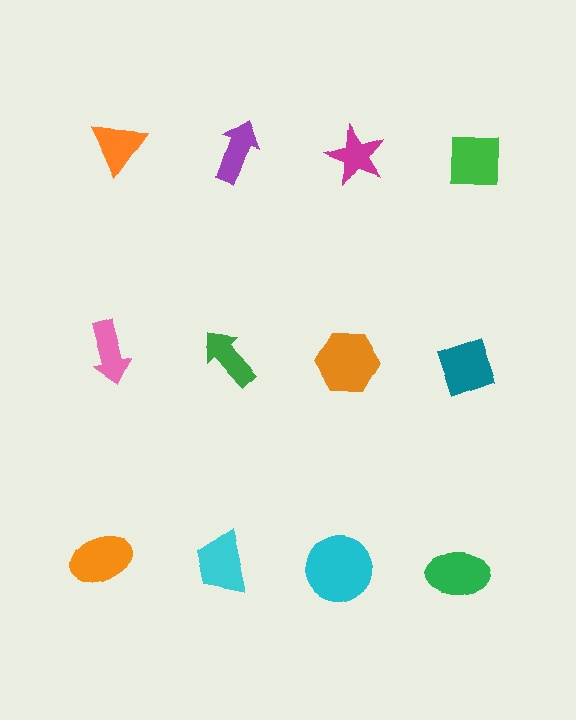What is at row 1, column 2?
A purple arrow.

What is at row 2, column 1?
A pink arrow.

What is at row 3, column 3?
A cyan circle.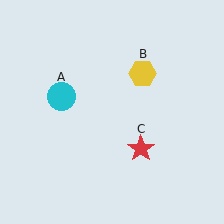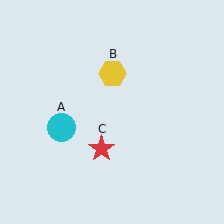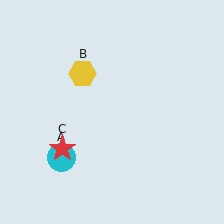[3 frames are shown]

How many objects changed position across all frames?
3 objects changed position: cyan circle (object A), yellow hexagon (object B), red star (object C).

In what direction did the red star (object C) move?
The red star (object C) moved left.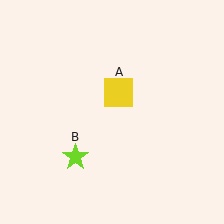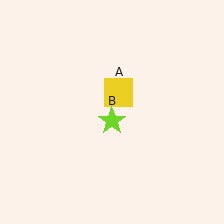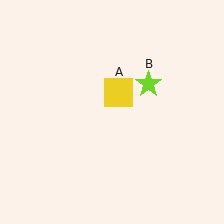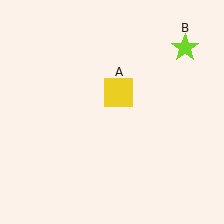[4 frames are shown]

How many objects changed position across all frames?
1 object changed position: lime star (object B).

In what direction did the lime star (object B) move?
The lime star (object B) moved up and to the right.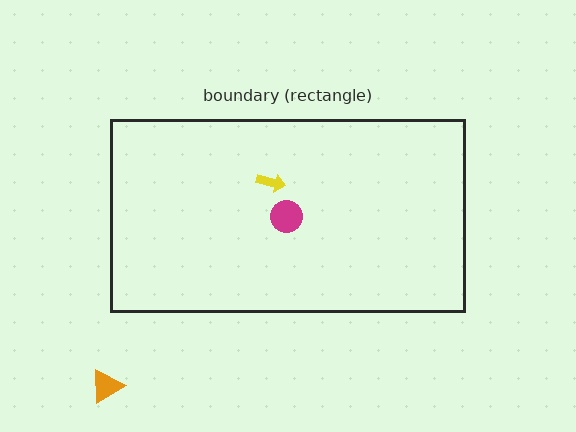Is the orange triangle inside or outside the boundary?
Outside.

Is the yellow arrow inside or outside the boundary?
Inside.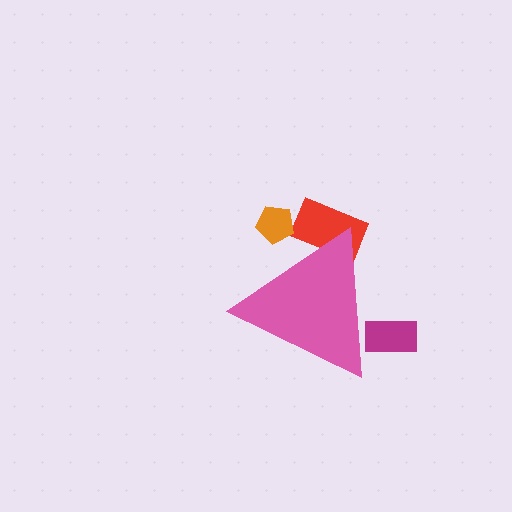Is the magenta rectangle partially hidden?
Yes, the magenta rectangle is partially hidden behind the pink triangle.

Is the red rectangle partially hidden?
Yes, the red rectangle is partially hidden behind the pink triangle.